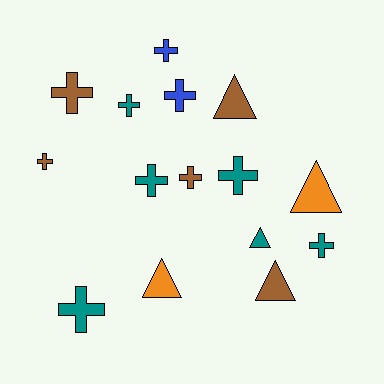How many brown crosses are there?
There are 3 brown crosses.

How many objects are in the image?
There are 15 objects.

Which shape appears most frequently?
Cross, with 10 objects.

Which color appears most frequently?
Teal, with 6 objects.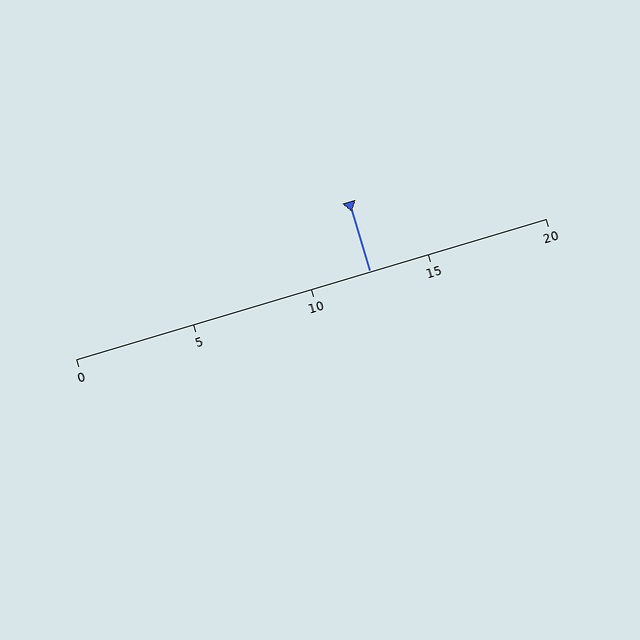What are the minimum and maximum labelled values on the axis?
The axis runs from 0 to 20.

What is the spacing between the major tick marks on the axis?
The major ticks are spaced 5 apart.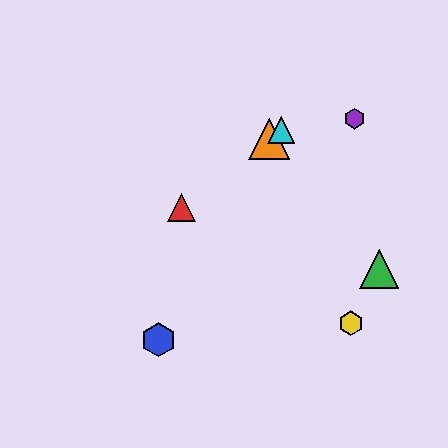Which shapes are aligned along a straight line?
The red triangle, the orange triangle, the cyan triangle are aligned along a straight line.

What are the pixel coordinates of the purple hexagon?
The purple hexagon is at (354, 119).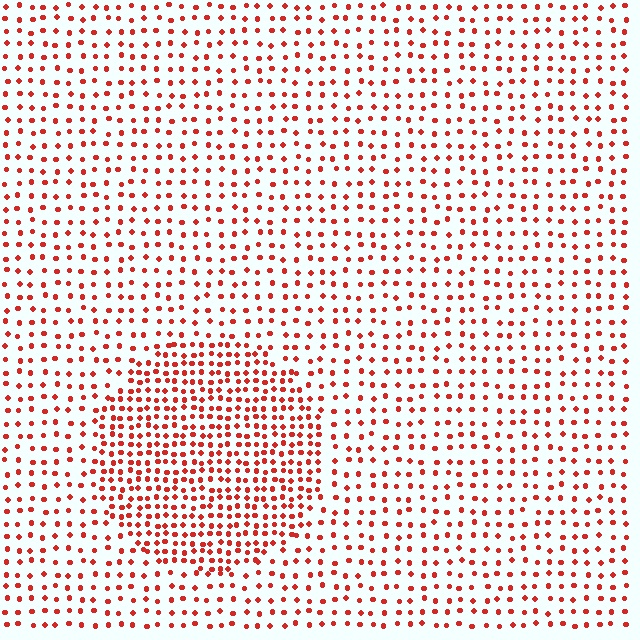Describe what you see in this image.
The image contains small red elements arranged at two different densities. A circle-shaped region is visible where the elements are more densely packed than the surrounding area.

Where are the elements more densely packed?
The elements are more densely packed inside the circle boundary.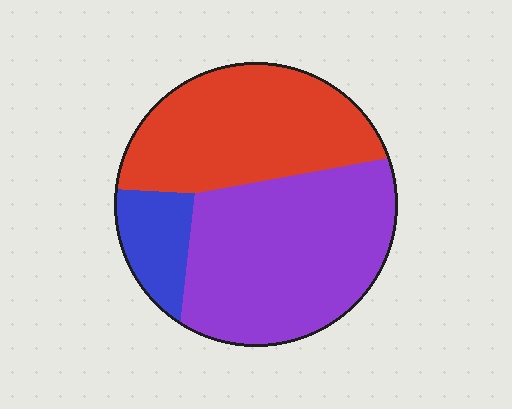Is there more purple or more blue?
Purple.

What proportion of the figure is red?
Red takes up about two fifths (2/5) of the figure.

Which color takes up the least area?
Blue, at roughly 10%.